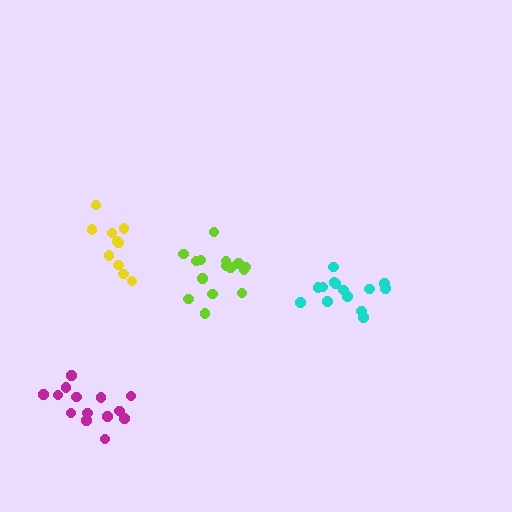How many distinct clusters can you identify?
There are 4 distinct clusters.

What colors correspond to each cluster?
The clusters are colored: lime, cyan, yellow, magenta.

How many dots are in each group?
Group 1: 15 dots, Group 2: 14 dots, Group 3: 10 dots, Group 4: 14 dots (53 total).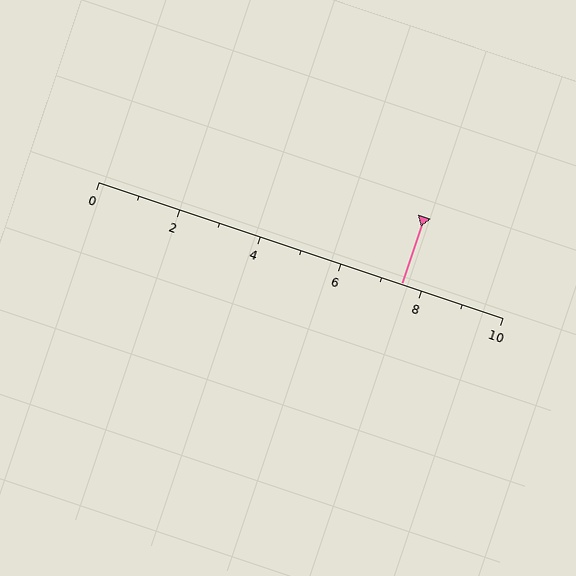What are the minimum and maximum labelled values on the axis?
The axis runs from 0 to 10.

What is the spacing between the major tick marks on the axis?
The major ticks are spaced 2 apart.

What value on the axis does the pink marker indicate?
The marker indicates approximately 7.5.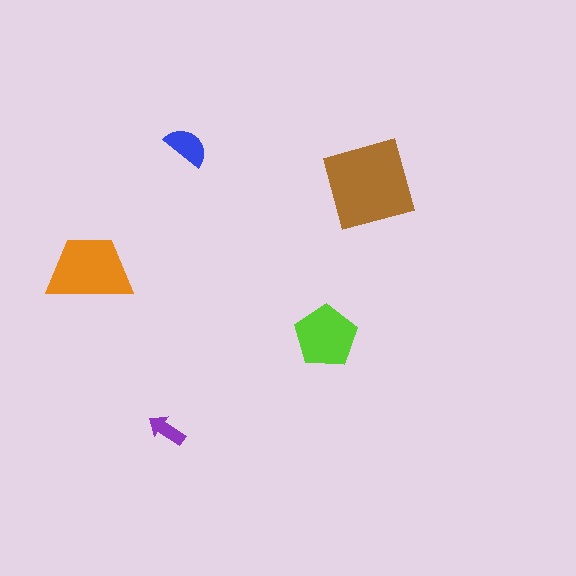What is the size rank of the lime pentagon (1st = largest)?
3rd.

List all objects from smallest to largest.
The purple arrow, the blue semicircle, the lime pentagon, the orange trapezoid, the brown diamond.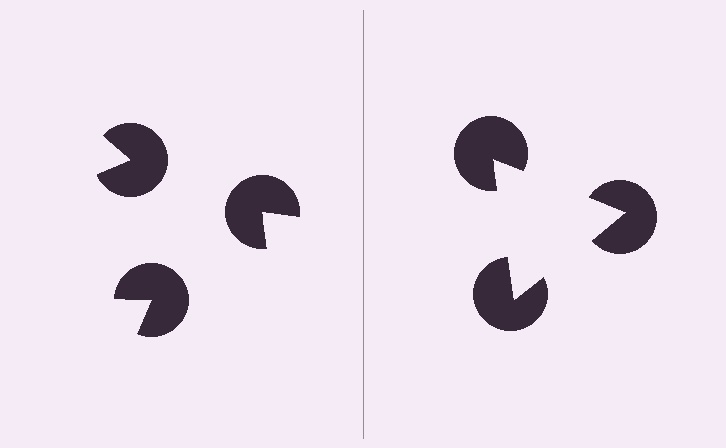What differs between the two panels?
The pac-man discs are positioned identically on both sides; only the wedge orientations differ. On the right they align to a triangle; on the left they are misaligned.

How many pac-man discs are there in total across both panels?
6 — 3 on each side.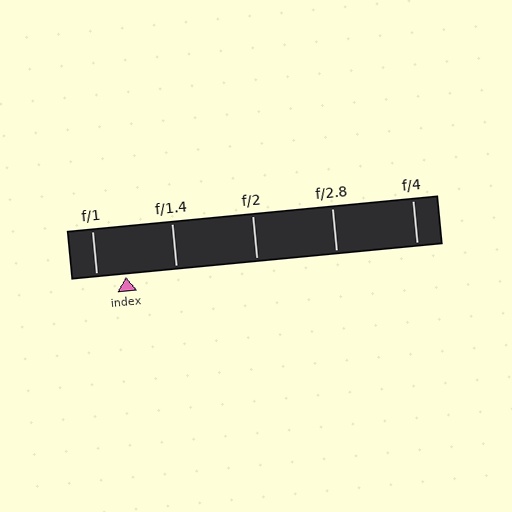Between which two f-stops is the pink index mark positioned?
The index mark is between f/1 and f/1.4.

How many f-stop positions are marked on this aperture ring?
There are 5 f-stop positions marked.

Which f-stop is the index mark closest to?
The index mark is closest to f/1.